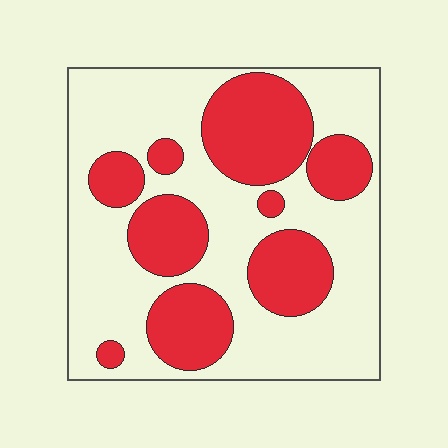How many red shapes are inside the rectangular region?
9.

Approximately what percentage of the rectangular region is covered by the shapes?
Approximately 35%.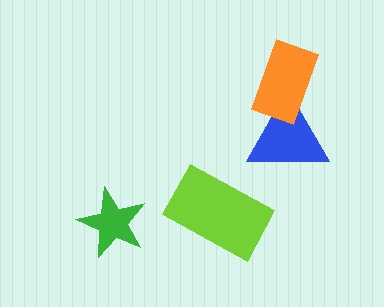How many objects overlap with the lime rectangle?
0 objects overlap with the lime rectangle.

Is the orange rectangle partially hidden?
No, no other shape covers it.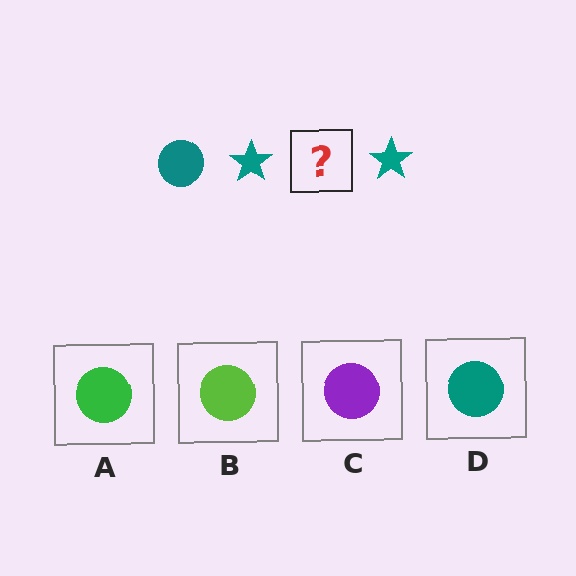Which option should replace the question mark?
Option D.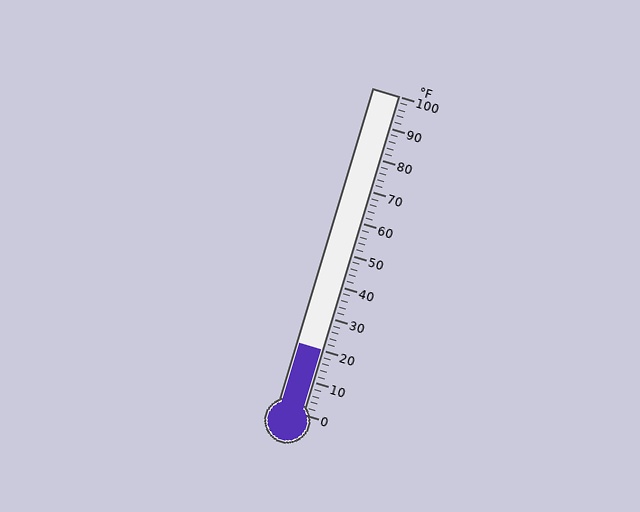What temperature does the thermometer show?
The thermometer shows approximately 20°F.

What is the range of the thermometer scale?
The thermometer scale ranges from 0°F to 100°F.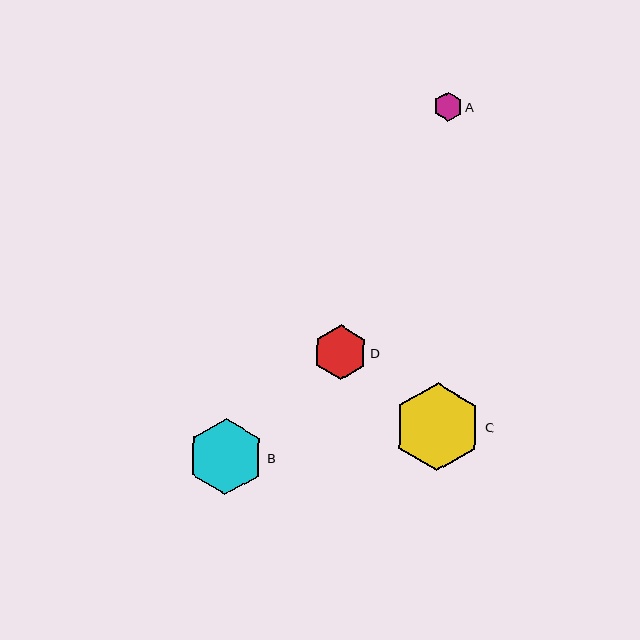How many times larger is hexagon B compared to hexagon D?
Hexagon B is approximately 1.4 times the size of hexagon D.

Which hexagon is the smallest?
Hexagon A is the smallest with a size of approximately 29 pixels.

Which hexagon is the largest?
Hexagon C is the largest with a size of approximately 87 pixels.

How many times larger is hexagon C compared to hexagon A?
Hexagon C is approximately 3.0 times the size of hexagon A.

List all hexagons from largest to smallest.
From largest to smallest: C, B, D, A.